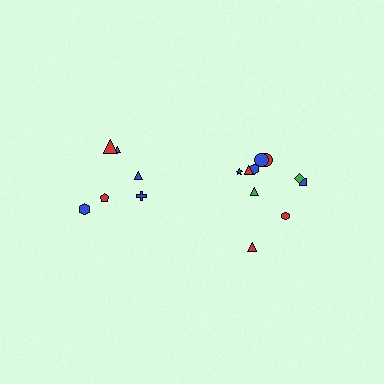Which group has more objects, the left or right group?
The right group.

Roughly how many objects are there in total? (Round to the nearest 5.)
Roughly 15 objects in total.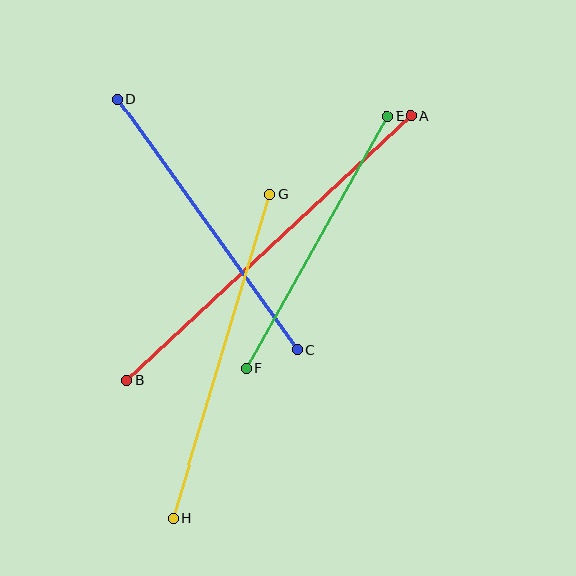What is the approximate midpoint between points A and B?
The midpoint is at approximately (269, 248) pixels.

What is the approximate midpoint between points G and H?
The midpoint is at approximately (221, 356) pixels.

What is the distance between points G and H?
The distance is approximately 338 pixels.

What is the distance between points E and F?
The distance is approximately 289 pixels.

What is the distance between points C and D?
The distance is approximately 308 pixels.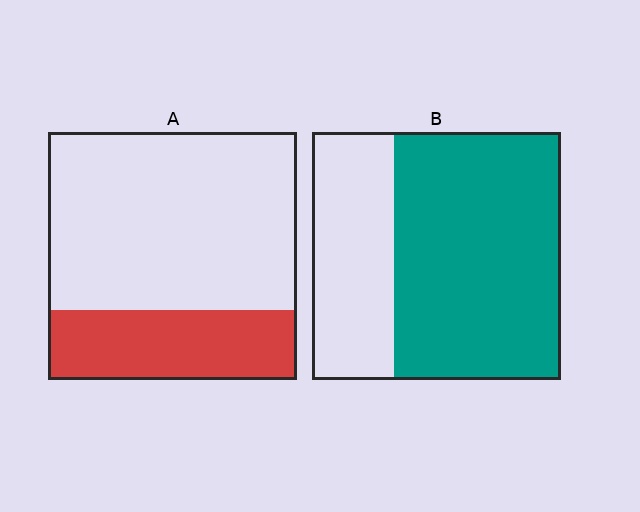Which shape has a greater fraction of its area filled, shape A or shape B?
Shape B.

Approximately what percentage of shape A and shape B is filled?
A is approximately 30% and B is approximately 65%.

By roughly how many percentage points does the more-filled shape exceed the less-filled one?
By roughly 40 percentage points (B over A).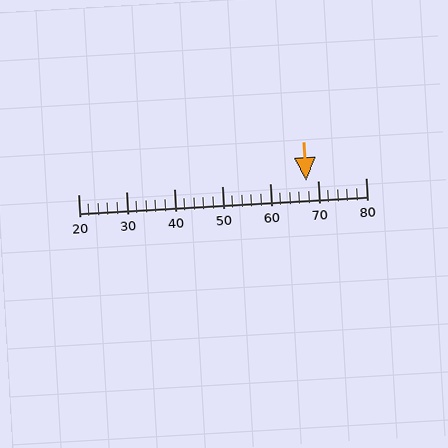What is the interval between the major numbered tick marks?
The major tick marks are spaced 10 units apart.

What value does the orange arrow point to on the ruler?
The orange arrow points to approximately 68.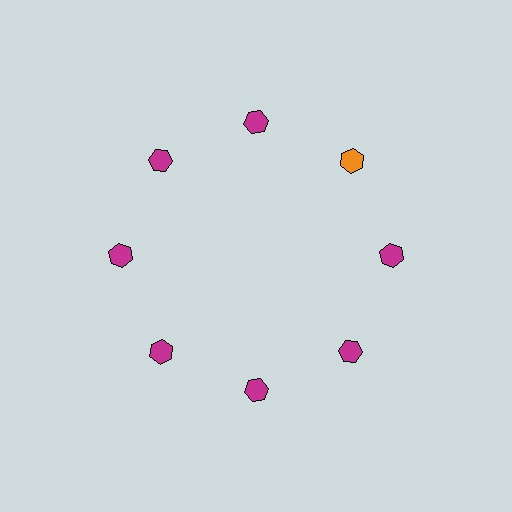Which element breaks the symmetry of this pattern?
The orange hexagon at roughly the 2 o'clock position breaks the symmetry. All other shapes are magenta hexagons.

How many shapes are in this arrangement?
There are 8 shapes arranged in a ring pattern.